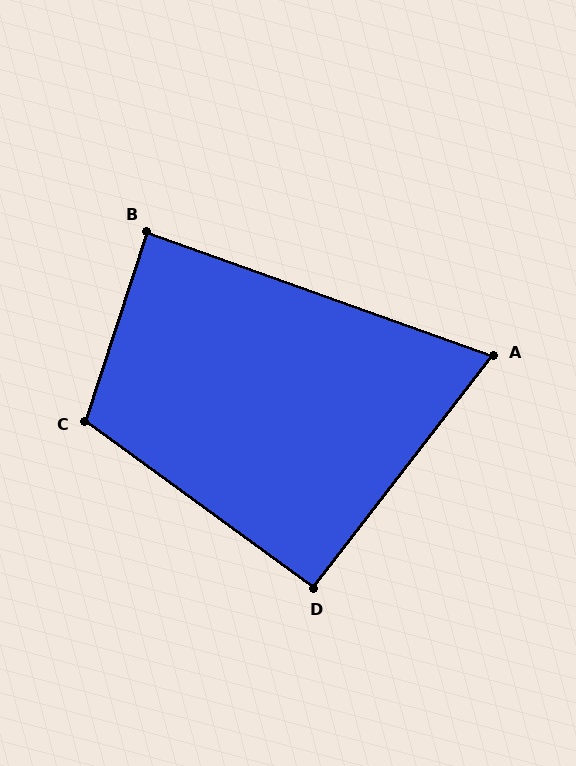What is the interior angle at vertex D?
Approximately 92 degrees (approximately right).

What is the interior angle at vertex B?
Approximately 88 degrees (approximately right).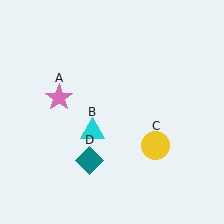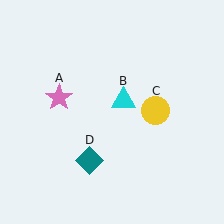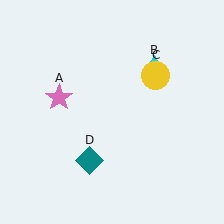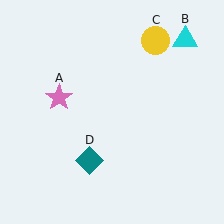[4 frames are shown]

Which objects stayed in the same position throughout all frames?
Pink star (object A) and teal diamond (object D) remained stationary.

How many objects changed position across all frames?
2 objects changed position: cyan triangle (object B), yellow circle (object C).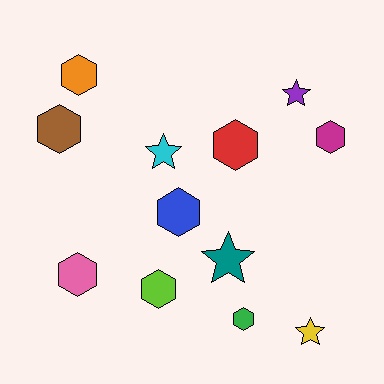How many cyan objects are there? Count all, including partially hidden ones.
There is 1 cyan object.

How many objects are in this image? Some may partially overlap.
There are 12 objects.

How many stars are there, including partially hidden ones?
There are 4 stars.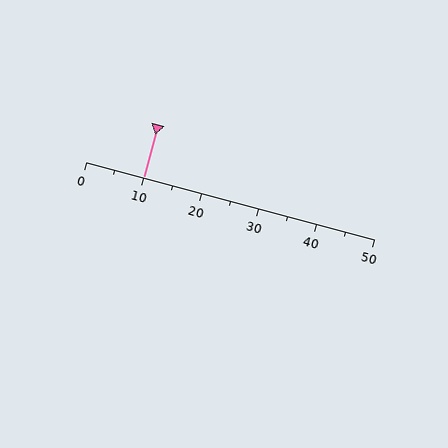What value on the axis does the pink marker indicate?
The marker indicates approximately 10.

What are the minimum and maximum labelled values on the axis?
The axis runs from 0 to 50.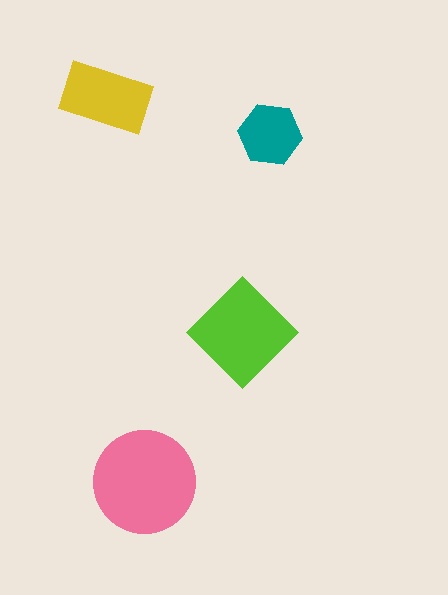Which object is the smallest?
The teal hexagon.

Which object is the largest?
The pink circle.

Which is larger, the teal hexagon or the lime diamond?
The lime diamond.